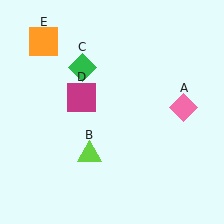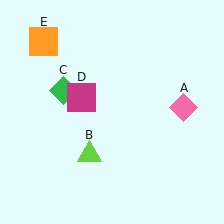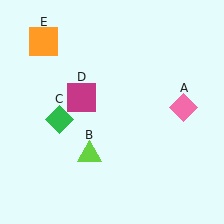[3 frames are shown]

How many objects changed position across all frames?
1 object changed position: green diamond (object C).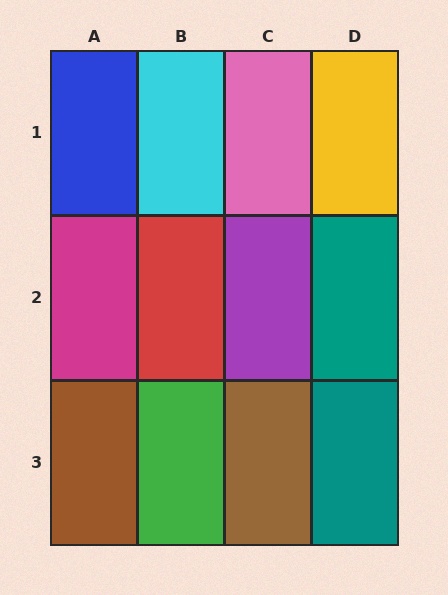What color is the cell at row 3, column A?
Brown.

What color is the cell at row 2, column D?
Teal.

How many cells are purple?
1 cell is purple.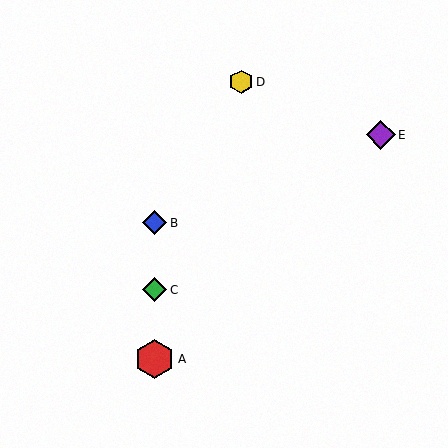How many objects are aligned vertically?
3 objects (A, B, C) are aligned vertically.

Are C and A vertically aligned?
Yes, both are at x≈155.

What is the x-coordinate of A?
Object A is at x≈155.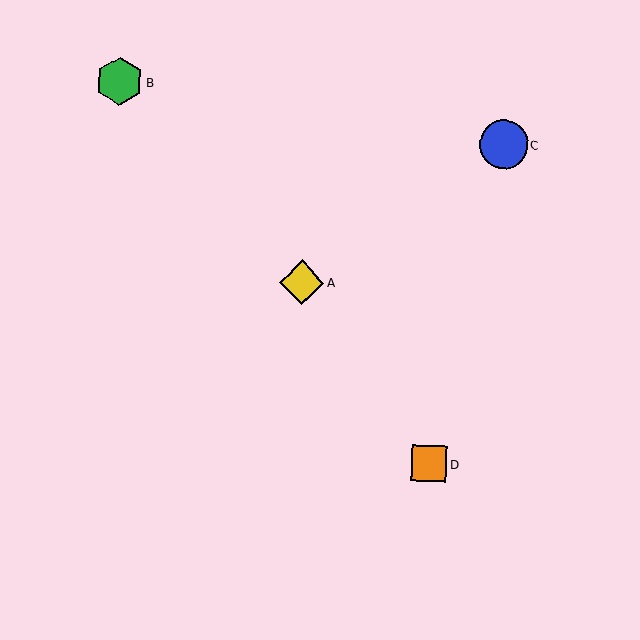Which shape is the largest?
The blue circle (labeled C) is the largest.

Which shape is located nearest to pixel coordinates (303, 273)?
The yellow diamond (labeled A) at (302, 282) is nearest to that location.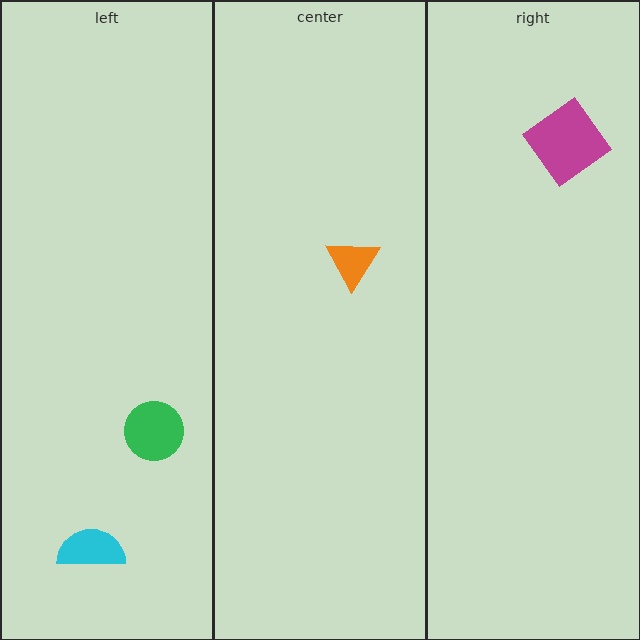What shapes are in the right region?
The magenta diamond.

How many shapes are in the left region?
2.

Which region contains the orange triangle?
The center region.